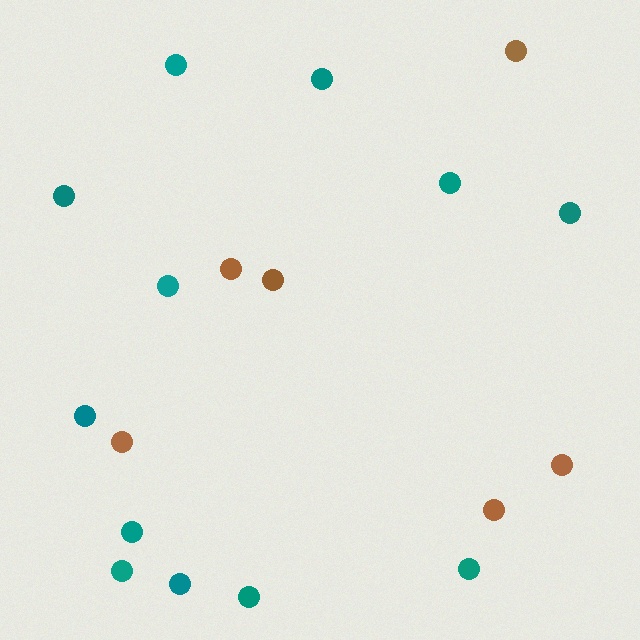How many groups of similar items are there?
There are 2 groups: one group of brown circles (6) and one group of teal circles (12).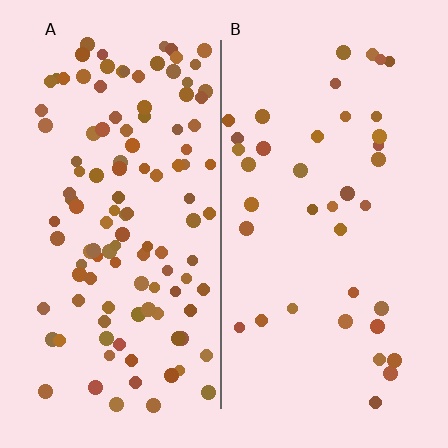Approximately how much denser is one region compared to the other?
Approximately 3.0× — region A over region B.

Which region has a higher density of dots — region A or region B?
A (the left).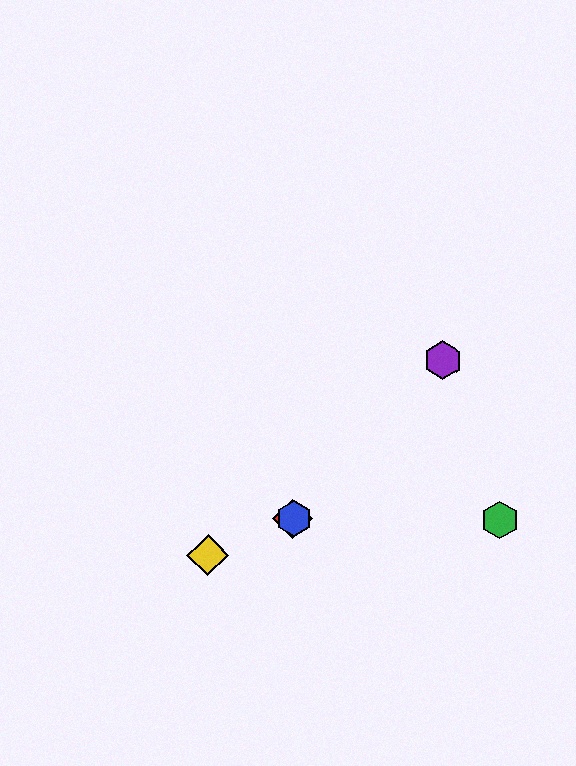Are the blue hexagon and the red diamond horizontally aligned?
Yes, both are at y≈519.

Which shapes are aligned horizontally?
The red diamond, the blue hexagon, the green hexagon are aligned horizontally.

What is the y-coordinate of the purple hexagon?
The purple hexagon is at y≈361.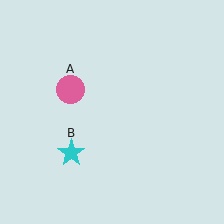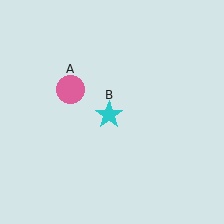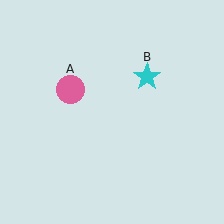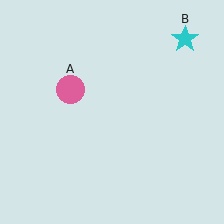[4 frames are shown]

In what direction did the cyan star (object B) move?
The cyan star (object B) moved up and to the right.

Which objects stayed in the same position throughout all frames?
Pink circle (object A) remained stationary.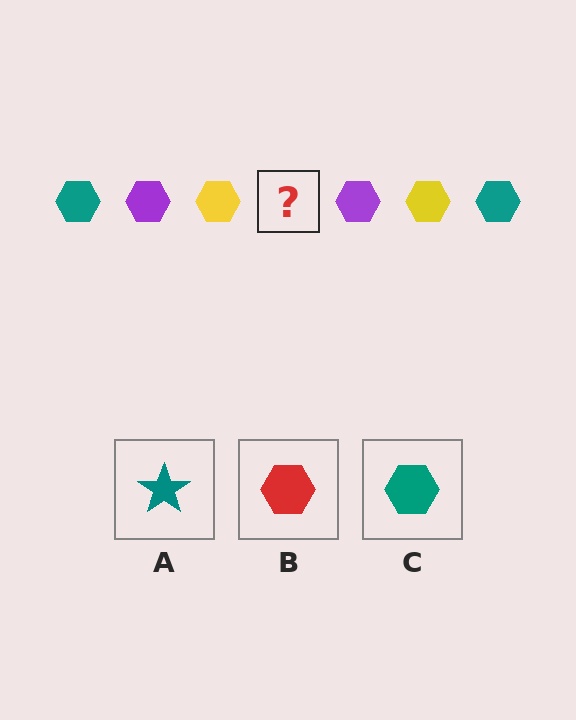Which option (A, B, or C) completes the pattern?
C.